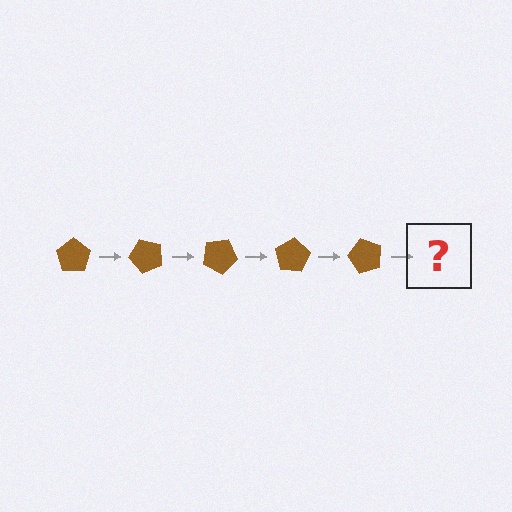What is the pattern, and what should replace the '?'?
The pattern is that the pentagon rotates 50 degrees each step. The '?' should be a brown pentagon rotated 250 degrees.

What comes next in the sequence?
The next element should be a brown pentagon rotated 250 degrees.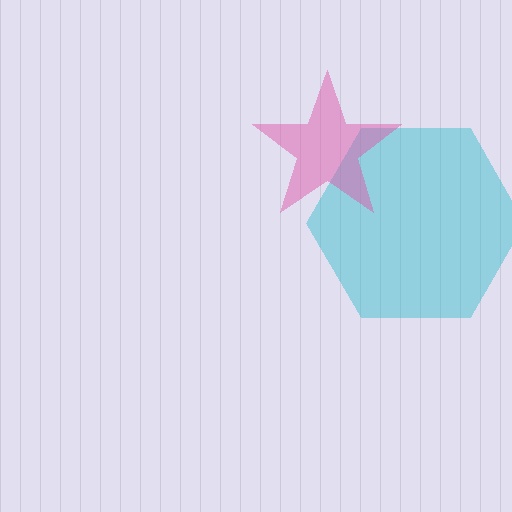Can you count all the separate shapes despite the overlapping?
Yes, there are 2 separate shapes.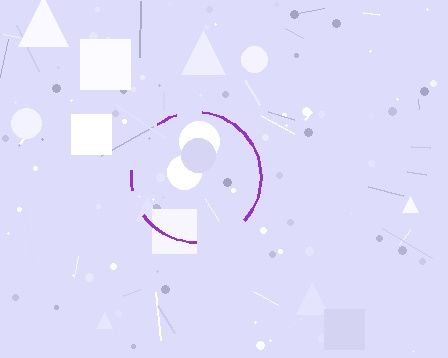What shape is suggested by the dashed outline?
The dashed outline suggests a circle.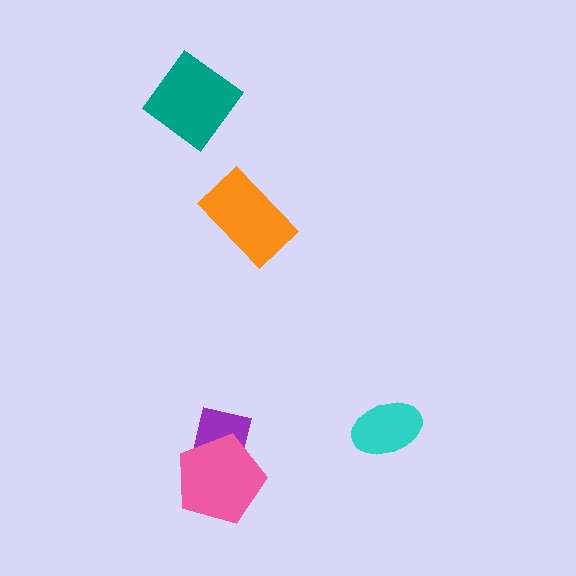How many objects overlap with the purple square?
1 object overlaps with the purple square.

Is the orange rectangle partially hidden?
No, no other shape covers it.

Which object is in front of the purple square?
The pink pentagon is in front of the purple square.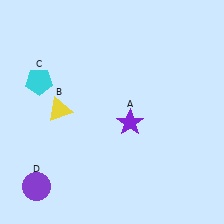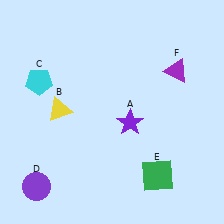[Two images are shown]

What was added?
A green square (E), a purple triangle (F) were added in Image 2.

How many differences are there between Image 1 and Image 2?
There are 2 differences between the two images.